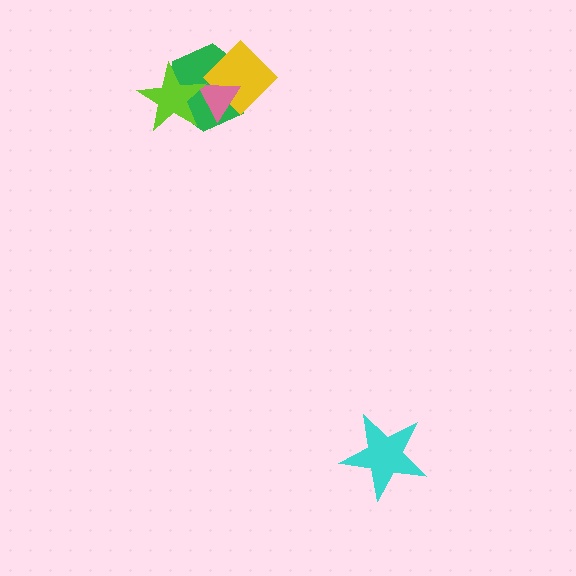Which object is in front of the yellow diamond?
The pink triangle is in front of the yellow diamond.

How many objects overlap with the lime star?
2 objects overlap with the lime star.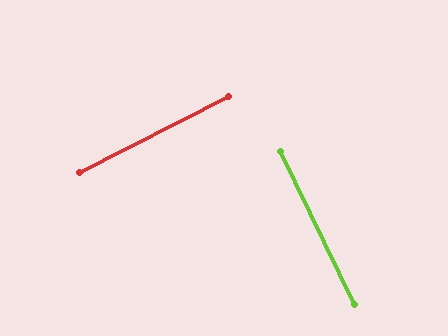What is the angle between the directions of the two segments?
Approximately 89 degrees.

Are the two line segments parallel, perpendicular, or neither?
Perpendicular — they meet at approximately 89°.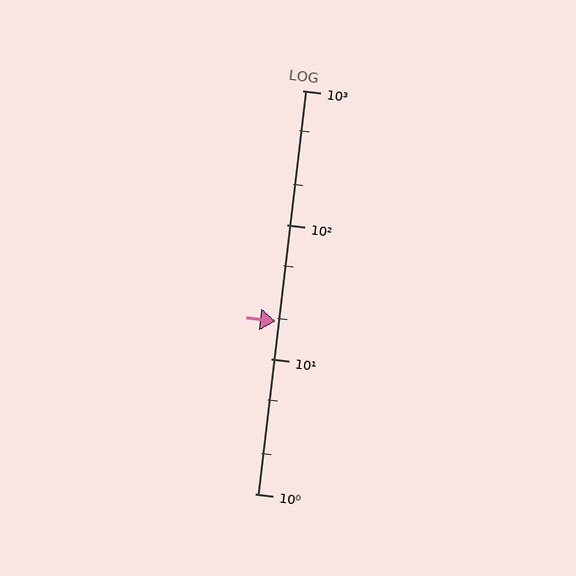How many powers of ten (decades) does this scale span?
The scale spans 3 decades, from 1 to 1000.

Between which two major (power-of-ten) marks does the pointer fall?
The pointer is between 10 and 100.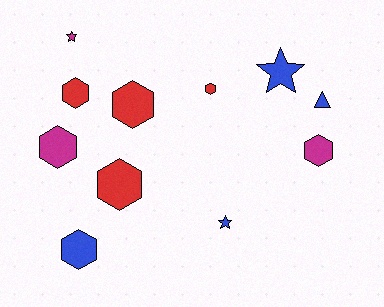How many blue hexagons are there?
There is 1 blue hexagon.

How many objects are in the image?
There are 11 objects.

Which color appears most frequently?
Blue, with 4 objects.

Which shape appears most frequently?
Hexagon, with 7 objects.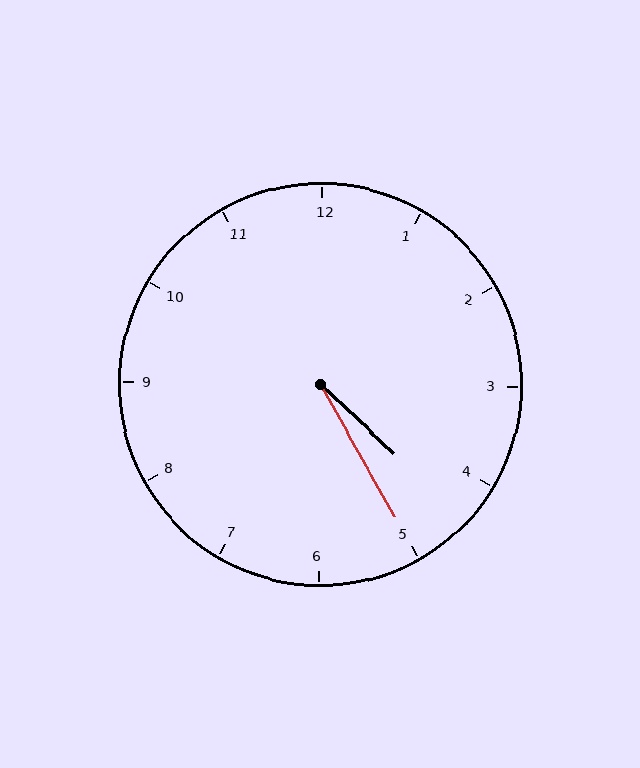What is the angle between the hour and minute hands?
Approximately 18 degrees.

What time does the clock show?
4:25.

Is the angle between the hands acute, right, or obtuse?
It is acute.